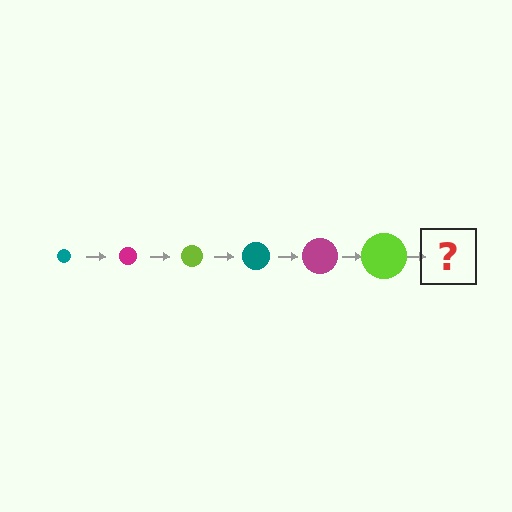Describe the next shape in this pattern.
It should be a teal circle, larger than the previous one.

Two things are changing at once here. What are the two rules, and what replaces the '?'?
The two rules are that the circle grows larger each step and the color cycles through teal, magenta, and lime. The '?' should be a teal circle, larger than the previous one.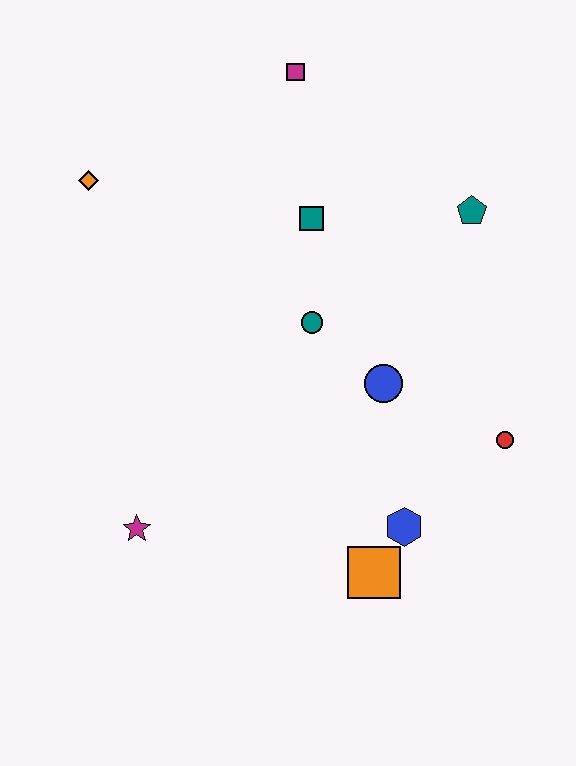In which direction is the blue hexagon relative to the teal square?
The blue hexagon is below the teal square.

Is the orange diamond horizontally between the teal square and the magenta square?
No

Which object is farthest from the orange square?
The magenta square is farthest from the orange square.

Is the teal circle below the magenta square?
Yes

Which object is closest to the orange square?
The blue hexagon is closest to the orange square.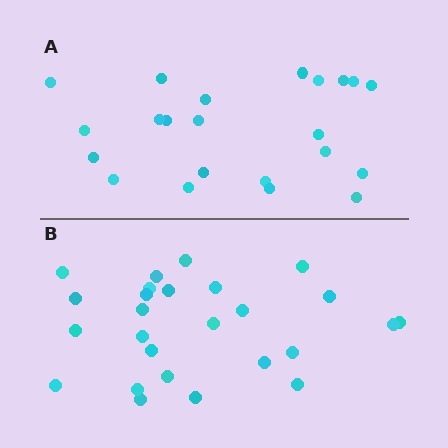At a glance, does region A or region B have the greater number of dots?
Region B (the bottom region) has more dots.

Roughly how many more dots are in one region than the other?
Region B has about 4 more dots than region A.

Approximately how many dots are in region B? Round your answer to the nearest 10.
About 30 dots. (The exact count is 26, which rounds to 30.)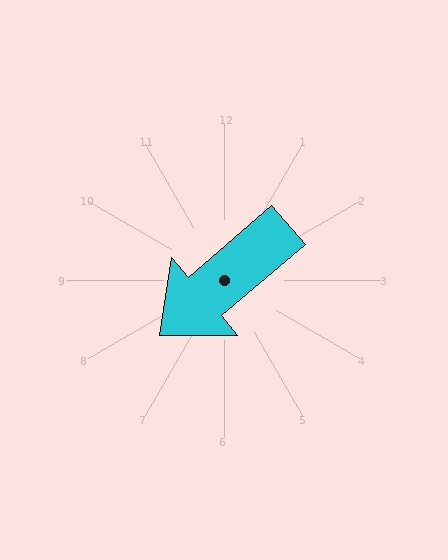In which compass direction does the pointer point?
Southwest.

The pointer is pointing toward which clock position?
Roughly 8 o'clock.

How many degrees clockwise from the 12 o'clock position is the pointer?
Approximately 229 degrees.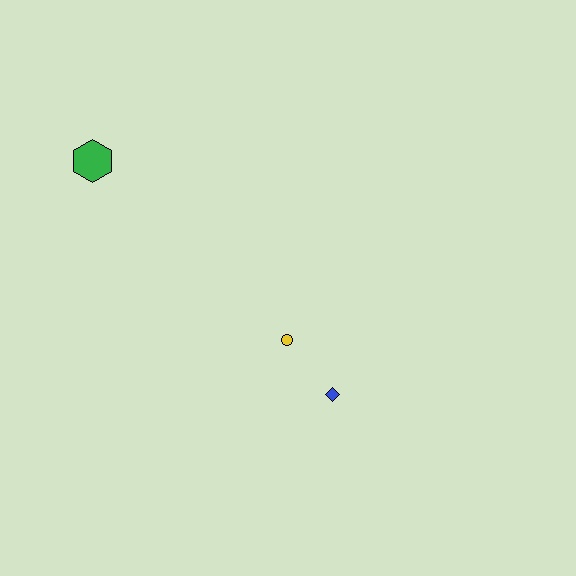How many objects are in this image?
There are 3 objects.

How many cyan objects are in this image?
There are no cyan objects.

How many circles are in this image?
There is 1 circle.